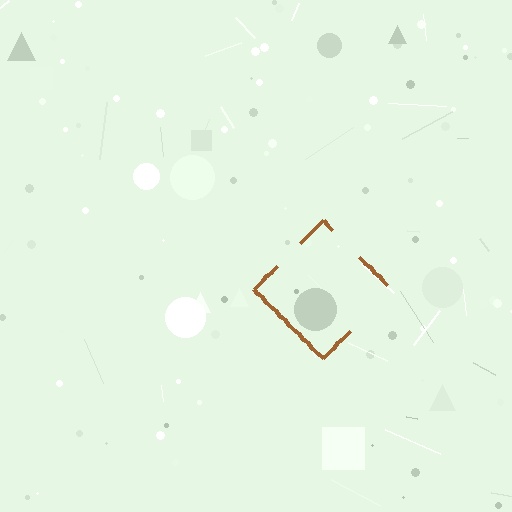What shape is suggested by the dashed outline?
The dashed outline suggests a diamond.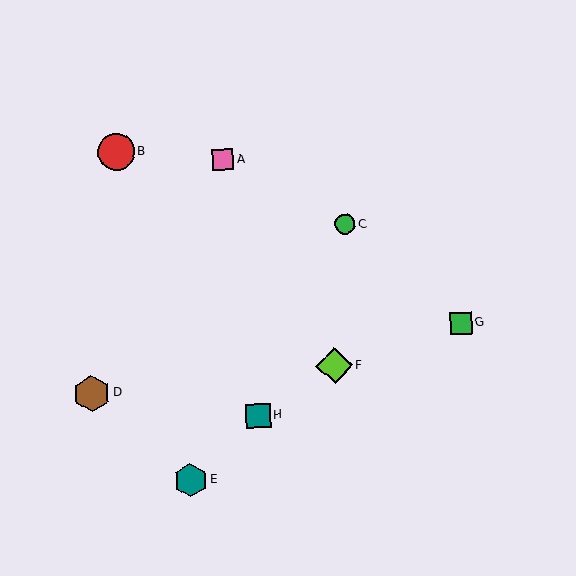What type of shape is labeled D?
Shape D is a brown hexagon.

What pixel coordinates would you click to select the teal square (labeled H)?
Click at (258, 416) to select the teal square H.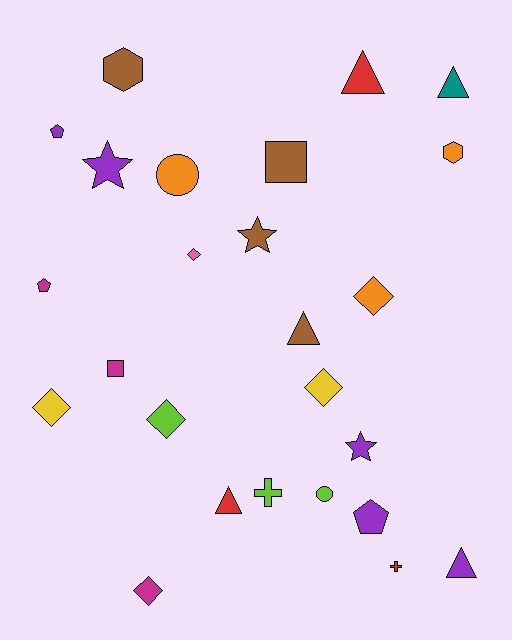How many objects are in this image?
There are 25 objects.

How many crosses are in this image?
There are 2 crosses.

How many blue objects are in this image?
There are no blue objects.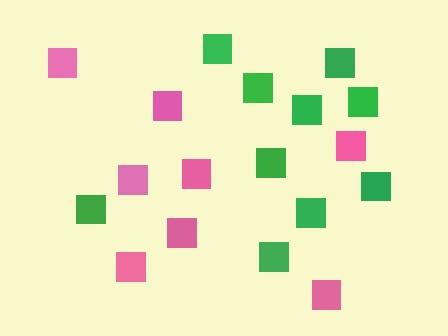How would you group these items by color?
There are 2 groups: one group of pink squares (8) and one group of green squares (10).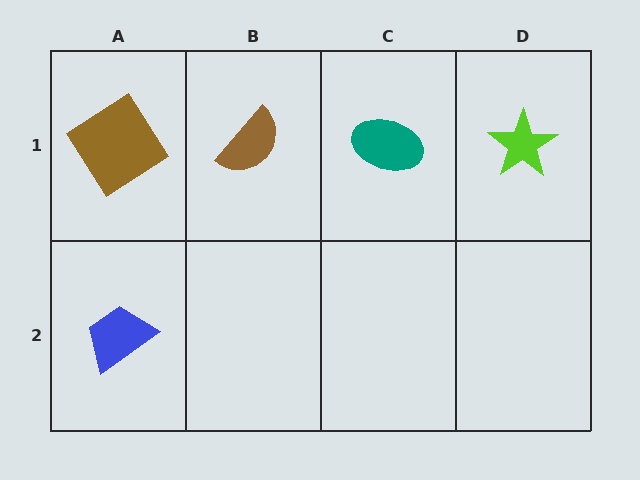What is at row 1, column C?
A teal ellipse.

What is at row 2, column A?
A blue trapezoid.